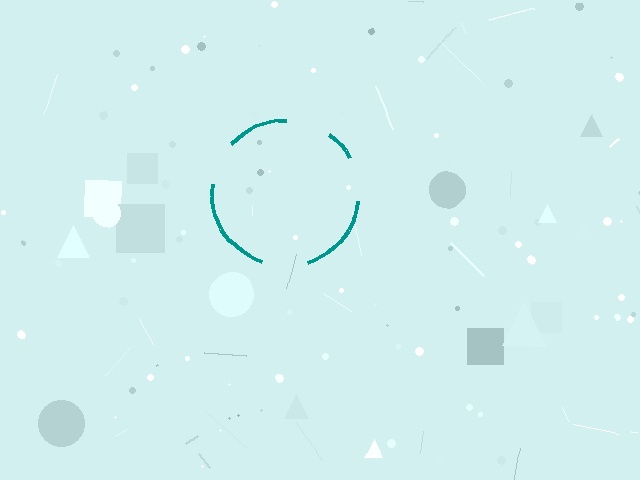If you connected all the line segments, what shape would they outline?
They would outline a circle.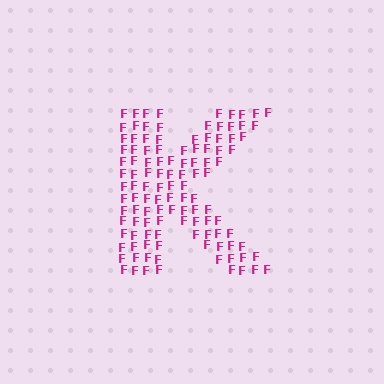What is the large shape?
The large shape is the letter K.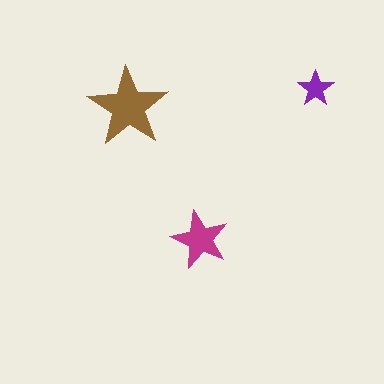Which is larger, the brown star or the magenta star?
The brown one.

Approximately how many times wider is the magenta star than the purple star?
About 1.5 times wider.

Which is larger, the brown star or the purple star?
The brown one.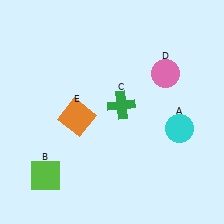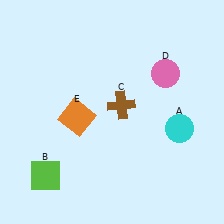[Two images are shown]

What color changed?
The cross (C) changed from green in Image 1 to brown in Image 2.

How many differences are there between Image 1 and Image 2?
There is 1 difference between the two images.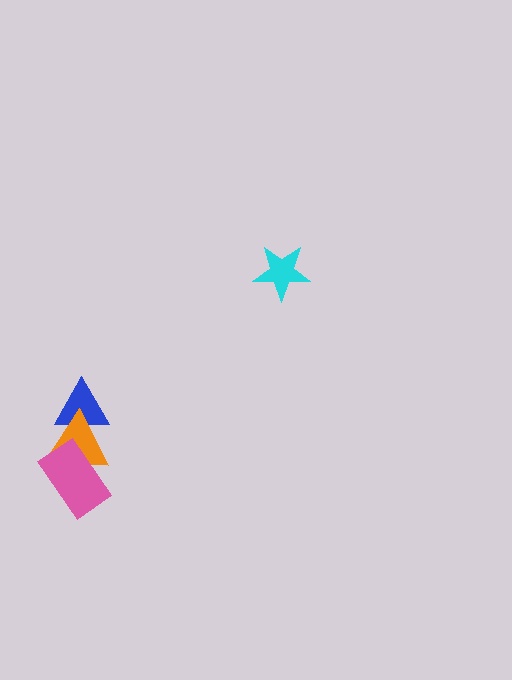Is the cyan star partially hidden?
No, no other shape covers it.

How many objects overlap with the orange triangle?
2 objects overlap with the orange triangle.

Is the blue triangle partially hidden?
Yes, it is partially covered by another shape.